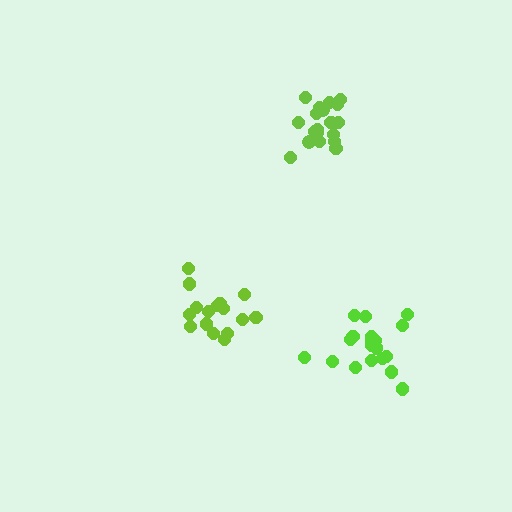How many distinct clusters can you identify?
There are 3 distinct clusters.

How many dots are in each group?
Group 1: 17 dots, Group 2: 19 dots, Group 3: 19 dots (55 total).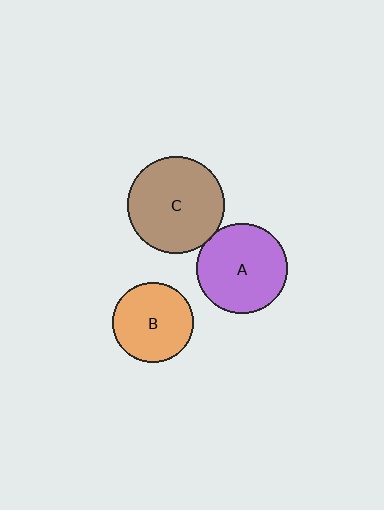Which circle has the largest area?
Circle C (brown).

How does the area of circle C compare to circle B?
Approximately 1.4 times.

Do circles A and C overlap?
Yes.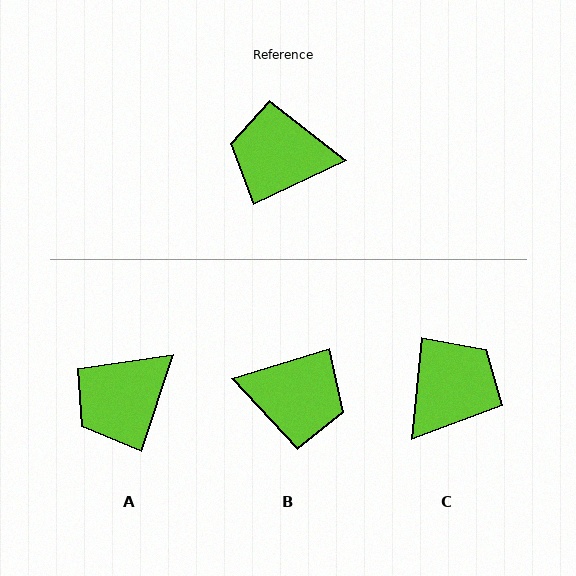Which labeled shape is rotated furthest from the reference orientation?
B, about 171 degrees away.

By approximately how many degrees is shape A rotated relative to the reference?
Approximately 46 degrees counter-clockwise.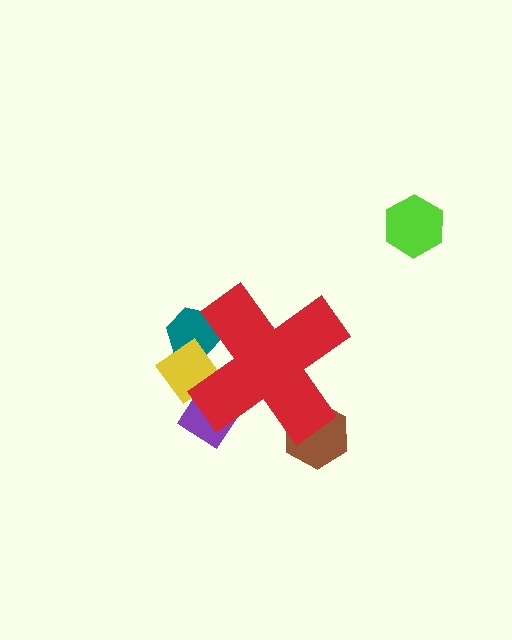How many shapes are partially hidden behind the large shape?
4 shapes are partially hidden.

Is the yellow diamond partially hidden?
Yes, the yellow diamond is partially hidden behind the red cross.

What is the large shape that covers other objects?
A red cross.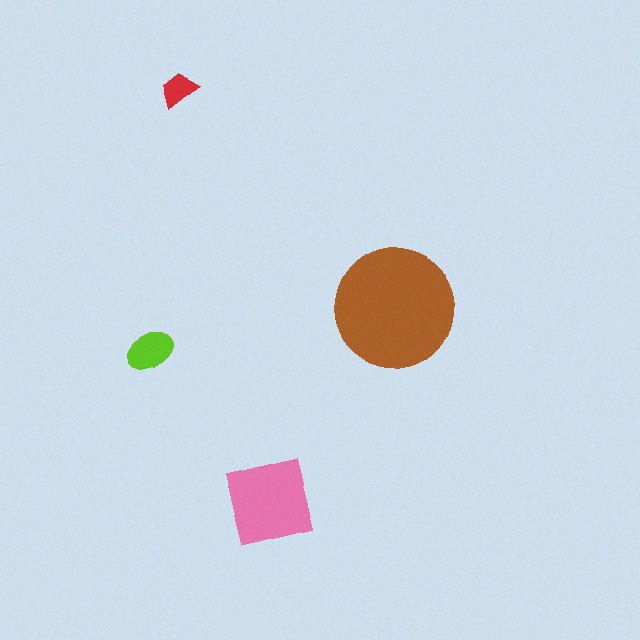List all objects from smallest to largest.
The red trapezoid, the lime ellipse, the pink square, the brown circle.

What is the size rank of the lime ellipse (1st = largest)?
3rd.